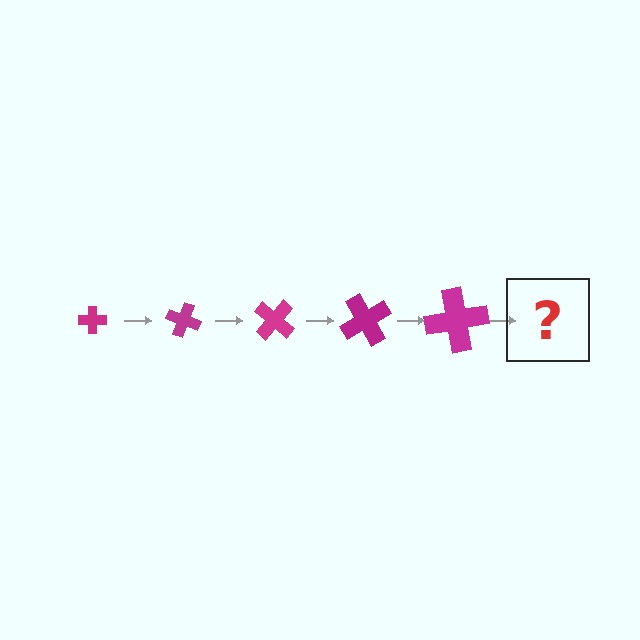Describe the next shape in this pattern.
It should be a cross, larger than the previous one and rotated 100 degrees from the start.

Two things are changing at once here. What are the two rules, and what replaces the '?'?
The two rules are that the cross grows larger each step and it rotates 20 degrees each step. The '?' should be a cross, larger than the previous one and rotated 100 degrees from the start.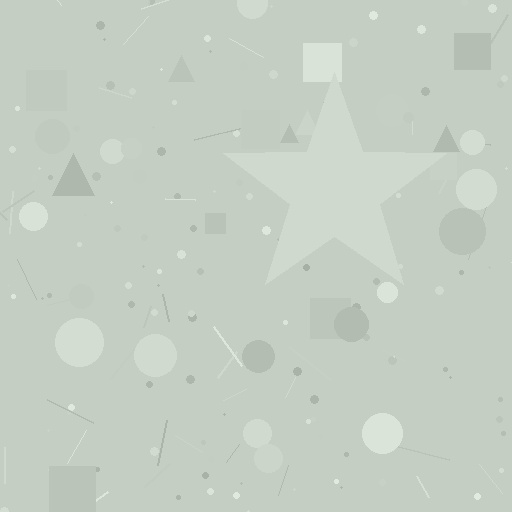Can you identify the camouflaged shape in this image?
The camouflaged shape is a star.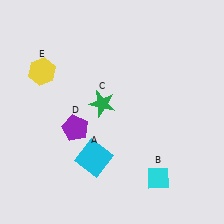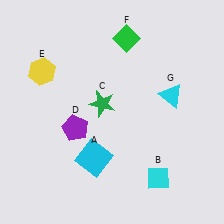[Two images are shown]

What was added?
A green diamond (F), a cyan triangle (G) were added in Image 2.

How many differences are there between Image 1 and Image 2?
There are 2 differences between the two images.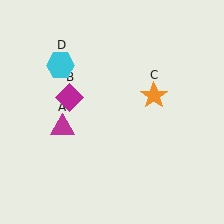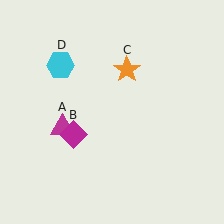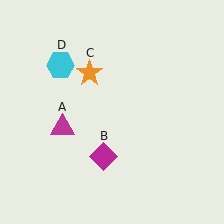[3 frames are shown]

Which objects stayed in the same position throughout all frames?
Magenta triangle (object A) and cyan hexagon (object D) remained stationary.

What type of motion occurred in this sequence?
The magenta diamond (object B), orange star (object C) rotated counterclockwise around the center of the scene.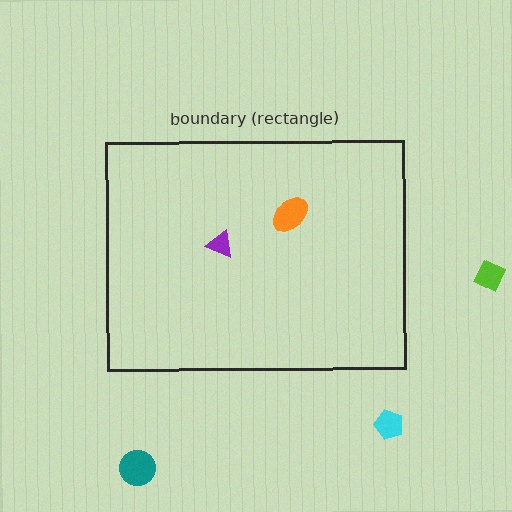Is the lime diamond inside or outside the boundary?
Outside.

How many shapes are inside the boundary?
2 inside, 3 outside.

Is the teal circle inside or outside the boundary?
Outside.